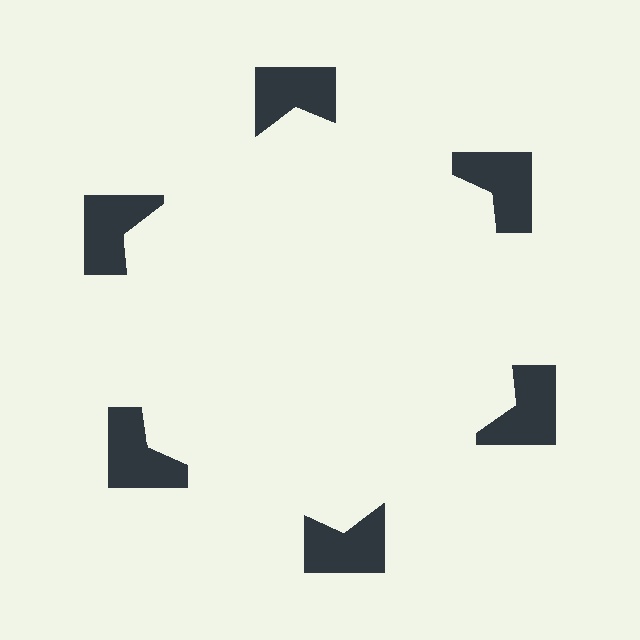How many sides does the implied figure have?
6 sides.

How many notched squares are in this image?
There are 6 — one at each vertex of the illusory hexagon.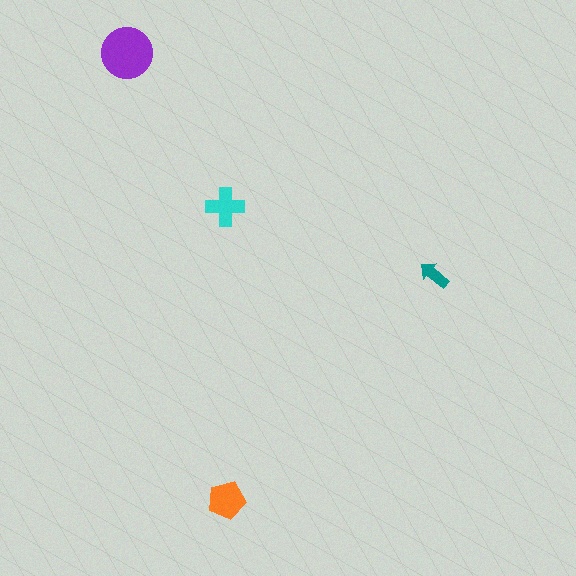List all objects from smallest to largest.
The teal arrow, the cyan cross, the orange pentagon, the purple circle.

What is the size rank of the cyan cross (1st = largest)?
3rd.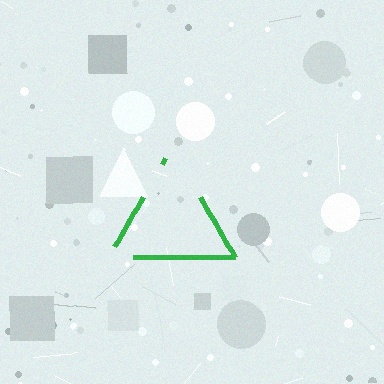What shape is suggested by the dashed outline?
The dashed outline suggests a triangle.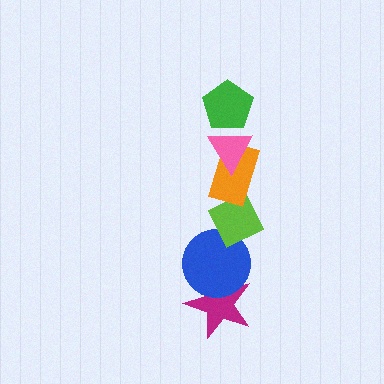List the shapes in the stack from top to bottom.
From top to bottom: the green pentagon, the pink triangle, the orange rectangle, the lime diamond, the blue circle, the magenta star.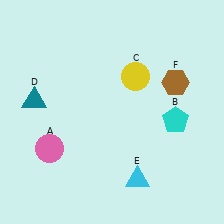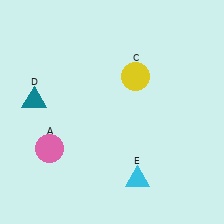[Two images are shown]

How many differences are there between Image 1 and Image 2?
There are 2 differences between the two images.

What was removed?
The brown hexagon (F), the cyan pentagon (B) were removed in Image 2.